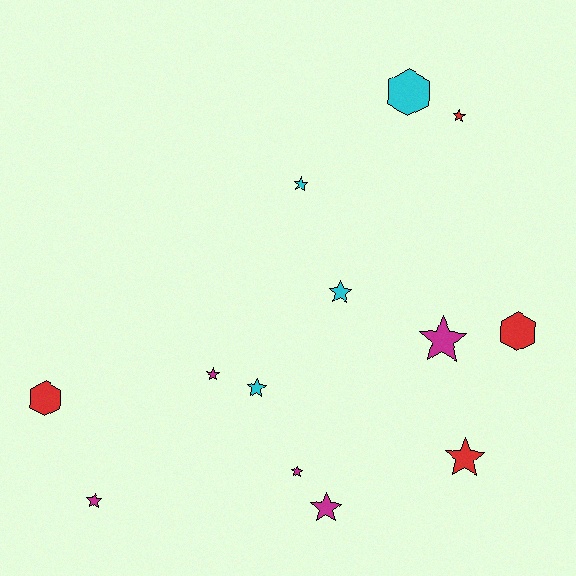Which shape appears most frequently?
Star, with 10 objects.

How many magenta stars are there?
There are 5 magenta stars.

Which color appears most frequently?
Magenta, with 5 objects.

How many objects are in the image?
There are 13 objects.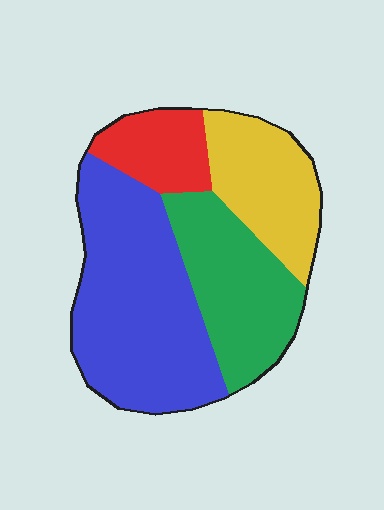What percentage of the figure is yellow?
Yellow covers roughly 20% of the figure.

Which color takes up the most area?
Blue, at roughly 40%.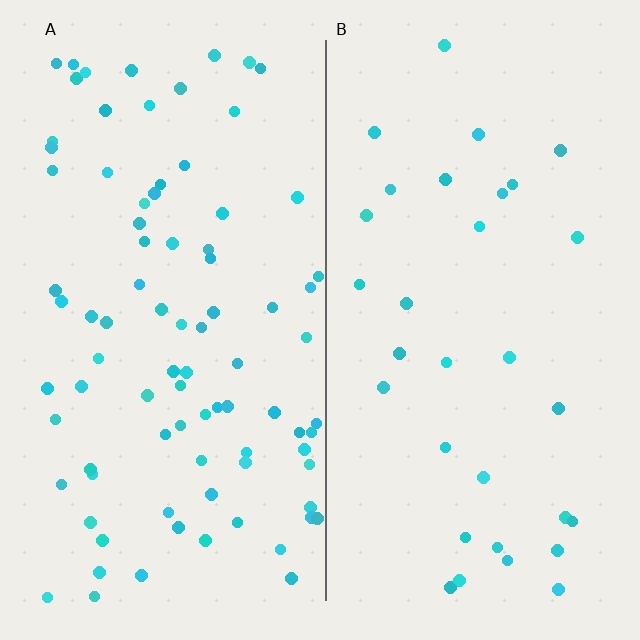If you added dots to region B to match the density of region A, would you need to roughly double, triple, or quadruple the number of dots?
Approximately triple.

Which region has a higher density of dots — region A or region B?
A (the left).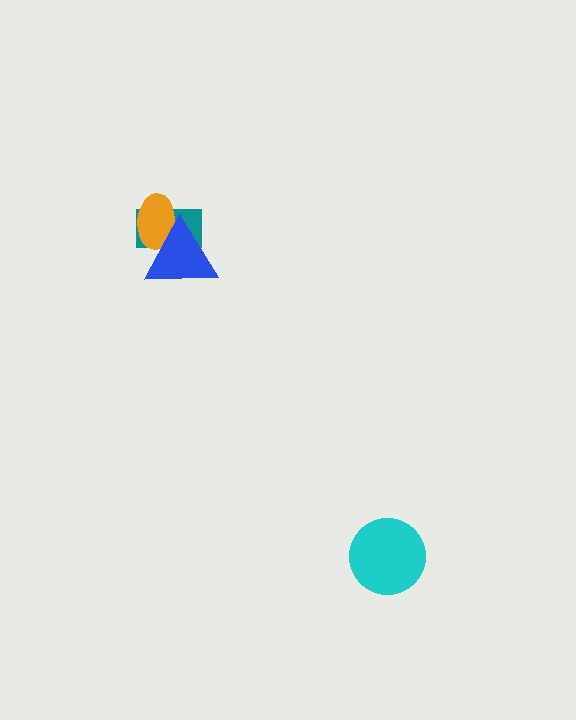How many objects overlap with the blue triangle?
2 objects overlap with the blue triangle.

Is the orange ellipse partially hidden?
Yes, it is partially covered by another shape.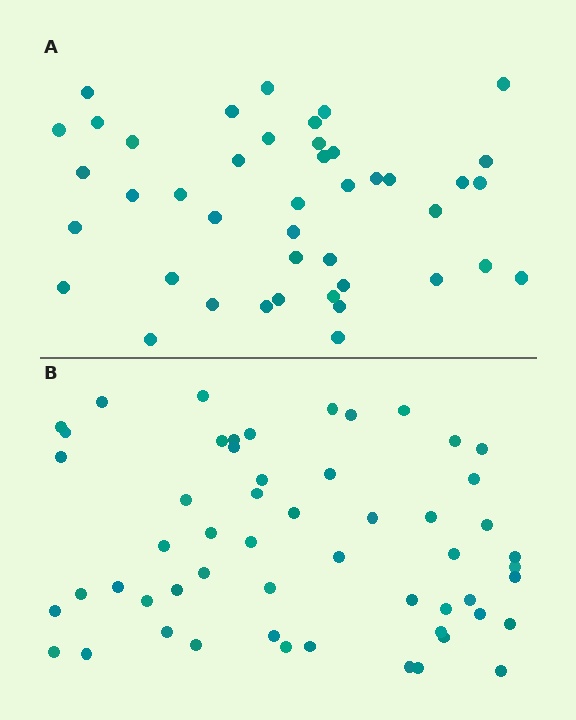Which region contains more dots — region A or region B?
Region B (the bottom region) has more dots.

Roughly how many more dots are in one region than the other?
Region B has roughly 12 or so more dots than region A.